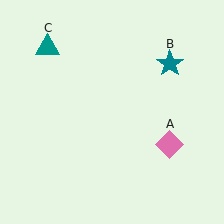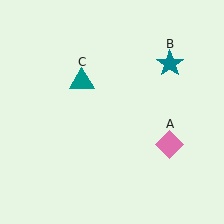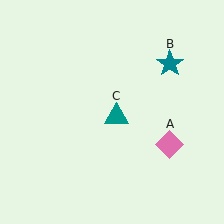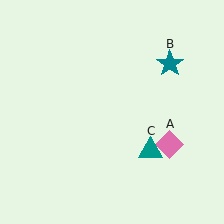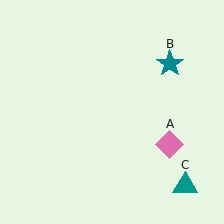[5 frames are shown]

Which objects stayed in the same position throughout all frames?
Pink diamond (object A) and teal star (object B) remained stationary.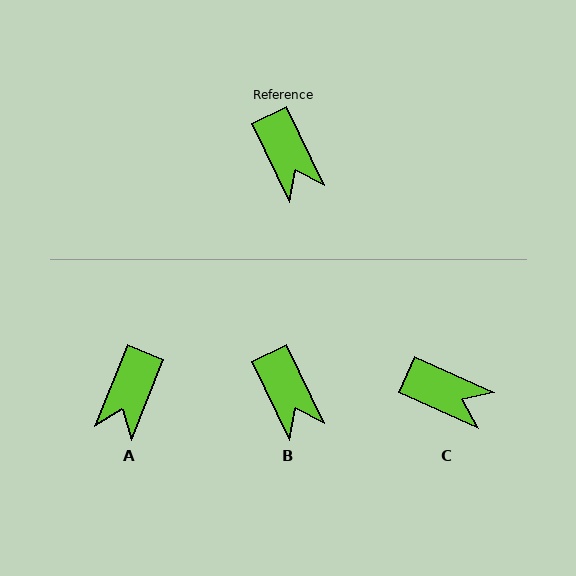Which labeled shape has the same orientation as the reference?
B.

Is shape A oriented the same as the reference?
No, it is off by about 48 degrees.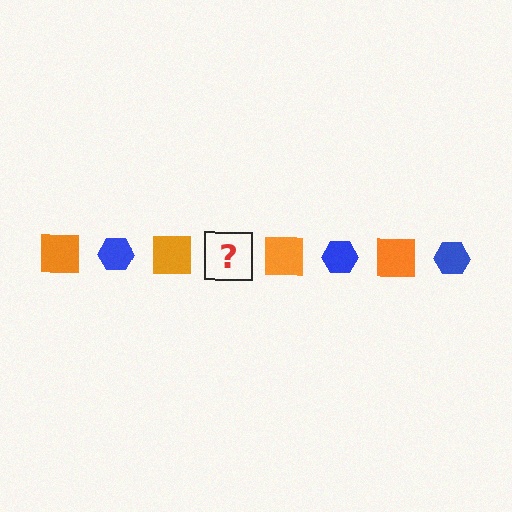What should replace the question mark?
The question mark should be replaced with a blue hexagon.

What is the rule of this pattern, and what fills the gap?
The rule is that the pattern alternates between orange square and blue hexagon. The gap should be filled with a blue hexagon.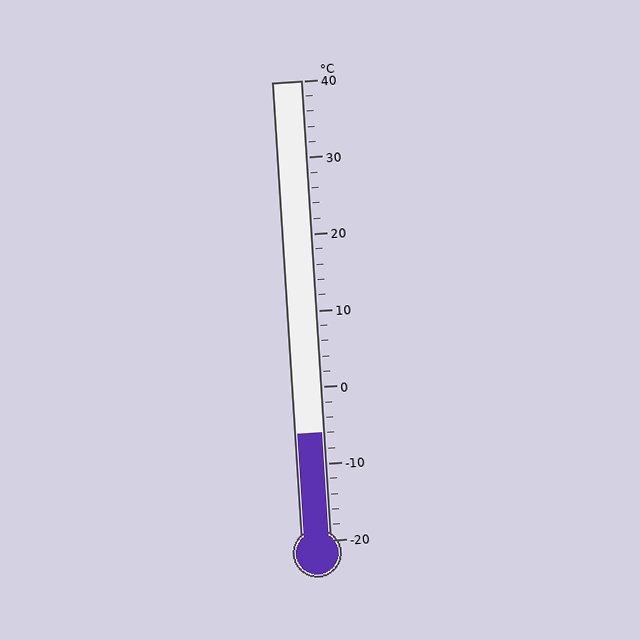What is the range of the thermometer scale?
The thermometer scale ranges from -20°C to 40°C.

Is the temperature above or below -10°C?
The temperature is above -10°C.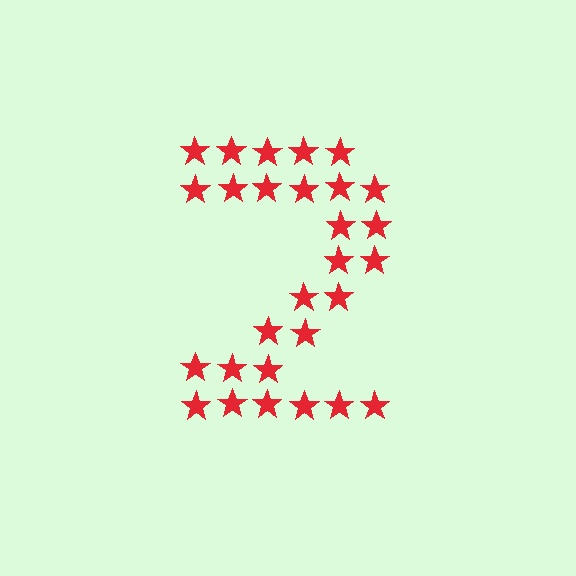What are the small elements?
The small elements are stars.